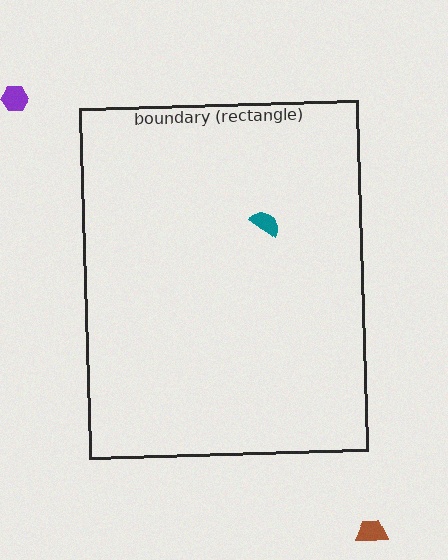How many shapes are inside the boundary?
1 inside, 2 outside.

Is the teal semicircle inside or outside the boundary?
Inside.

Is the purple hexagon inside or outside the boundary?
Outside.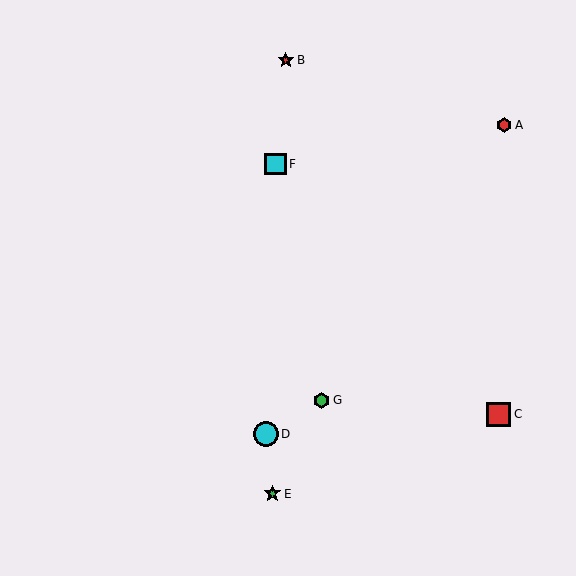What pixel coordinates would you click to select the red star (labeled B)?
Click at (286, 60) to select the red star B.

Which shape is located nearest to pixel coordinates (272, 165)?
The cyan square (labeled F) at (275, 164) is nearest to that location.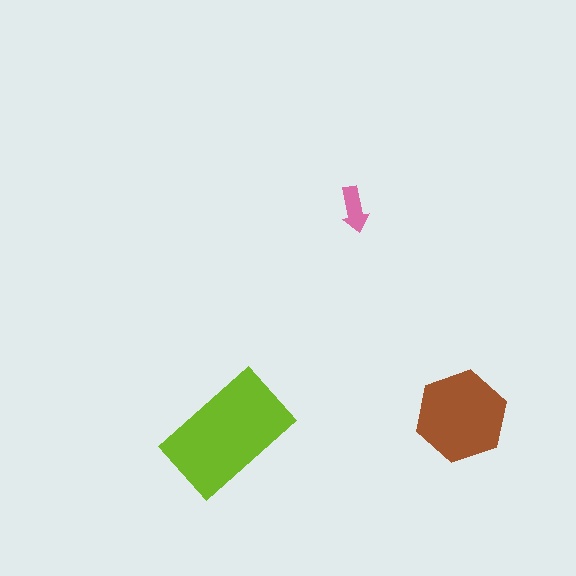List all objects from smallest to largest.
The pink arrow, the brown hexagon, the lime rectangle.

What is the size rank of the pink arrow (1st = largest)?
3rd.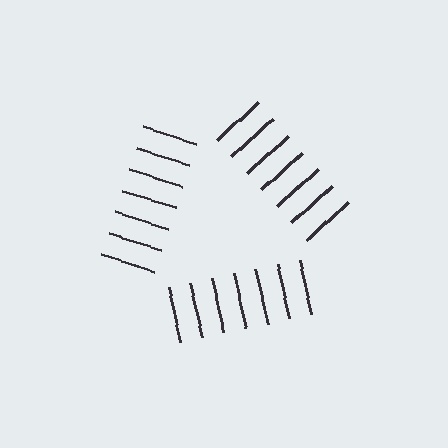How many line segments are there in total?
21 — 7 along each of the 3 edges.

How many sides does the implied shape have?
3 sides — the line-ends trace a triangle.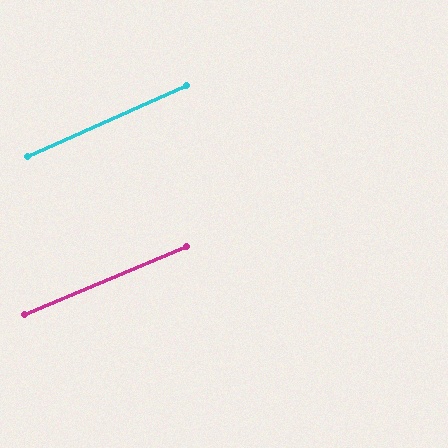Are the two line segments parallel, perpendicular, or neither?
Parallel — their directions differ by only 1.1°.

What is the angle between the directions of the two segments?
Approximately 1 degree.